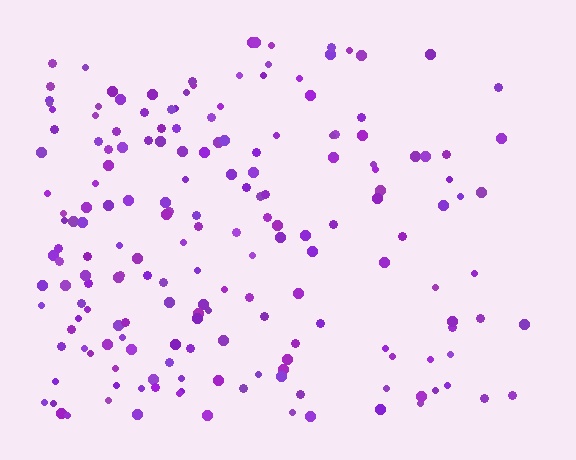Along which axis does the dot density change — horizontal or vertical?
Horizontal.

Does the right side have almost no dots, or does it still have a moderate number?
Still a moderate number, just noticeably fewer than the left.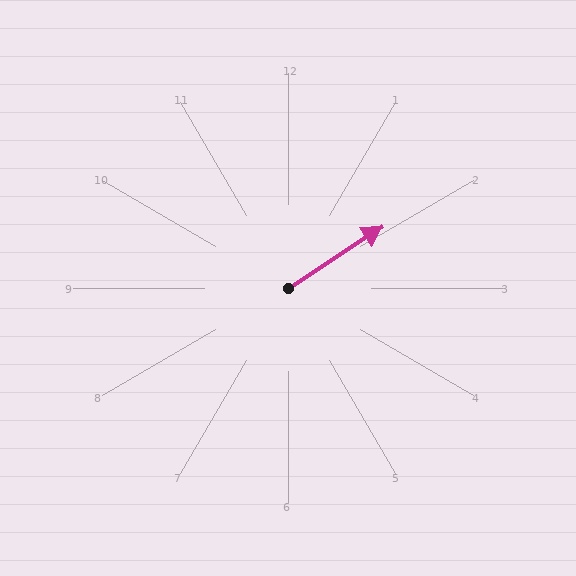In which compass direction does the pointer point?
Northeast.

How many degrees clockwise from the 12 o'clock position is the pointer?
Approximately 57 degrees.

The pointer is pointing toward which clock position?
Roughly 2 o'clock.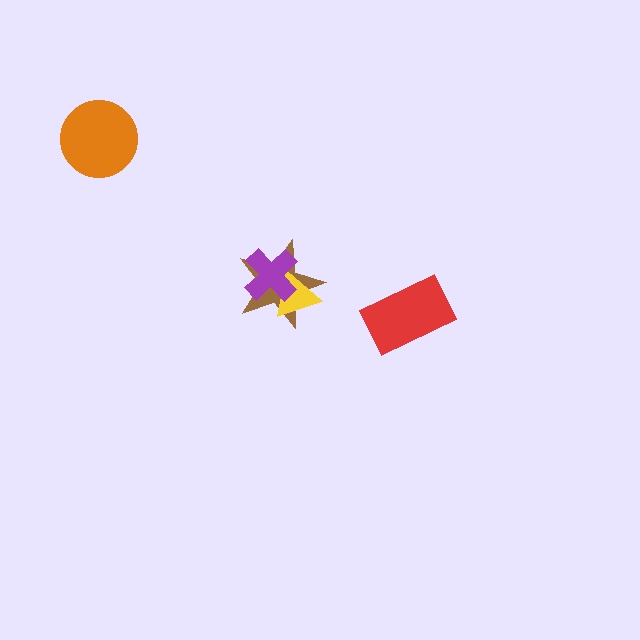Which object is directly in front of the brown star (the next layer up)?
The yellow triangle is directly in front of the brown star.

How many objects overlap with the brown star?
2 objects overlap with the brown star.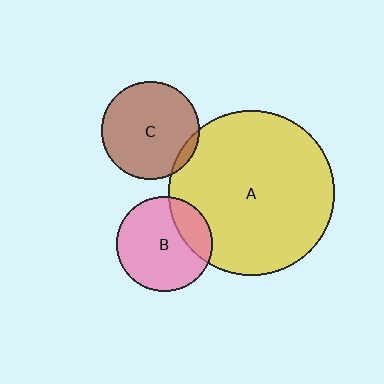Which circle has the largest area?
Circle A (yellow).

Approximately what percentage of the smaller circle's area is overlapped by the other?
Approximately 5%.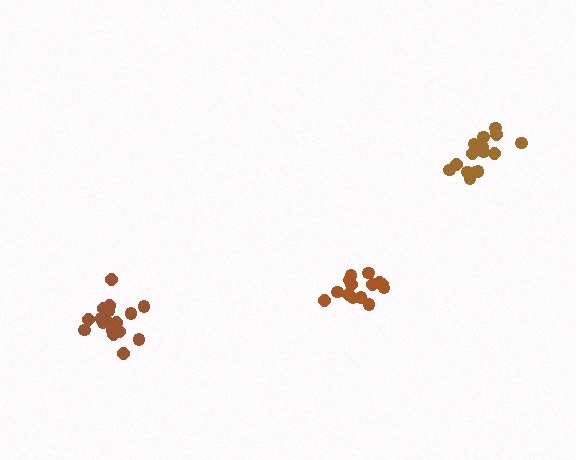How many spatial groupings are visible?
There are 3 spatial groupings.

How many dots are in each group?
Group 1: 14 dots, Group 2: 18 dots, Group 3: 16 dots (48 total).